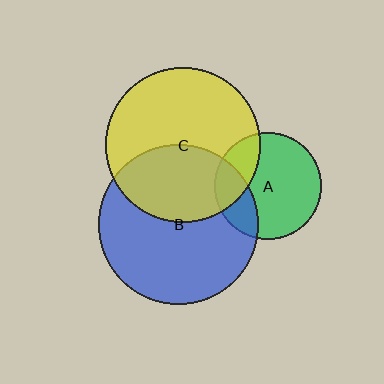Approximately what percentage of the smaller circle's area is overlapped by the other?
Approximately 40%.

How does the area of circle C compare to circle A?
Approximately 2.1 times.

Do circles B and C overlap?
Yes.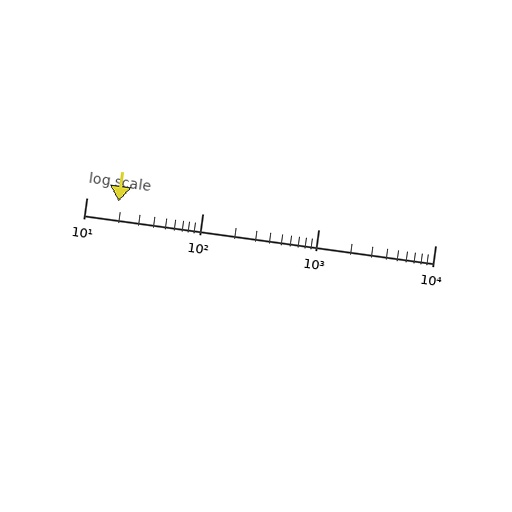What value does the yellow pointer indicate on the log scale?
The pointer indicates approximately 19.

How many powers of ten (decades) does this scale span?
The scale spans 3 decades, from 10 to 10000.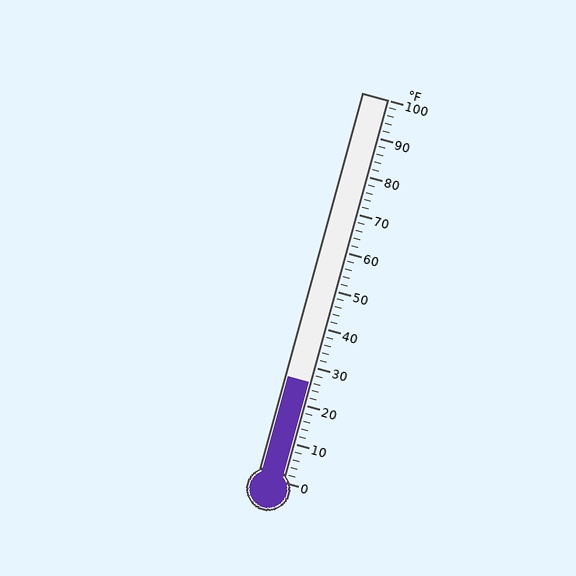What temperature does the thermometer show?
The thermometer shows approximately 26°F.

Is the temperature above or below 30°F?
The temperature is below 30°F.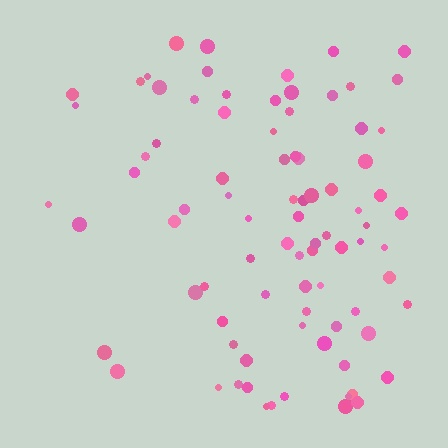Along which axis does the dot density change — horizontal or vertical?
Horizontal.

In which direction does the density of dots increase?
From left to right, with the right side densest.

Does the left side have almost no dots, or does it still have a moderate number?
Still a moderate number, just noticeably fewer than the right.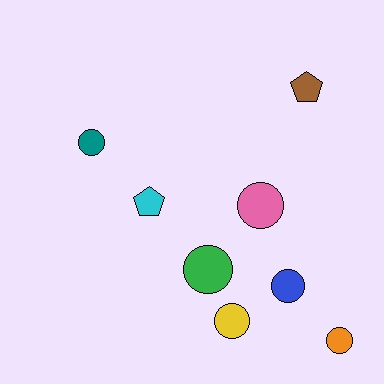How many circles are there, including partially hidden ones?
There are 6 circles.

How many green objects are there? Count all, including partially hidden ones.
There is 1 green object.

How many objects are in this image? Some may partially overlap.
There are 8 objects.